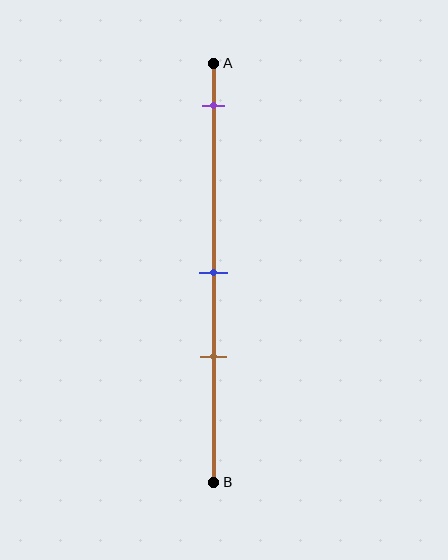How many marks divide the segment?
There are 3 marks dividing the segment.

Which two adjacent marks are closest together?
The blue and brown marks are the closest adjacent pair.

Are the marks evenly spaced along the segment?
No, the marks are not evenly spaced.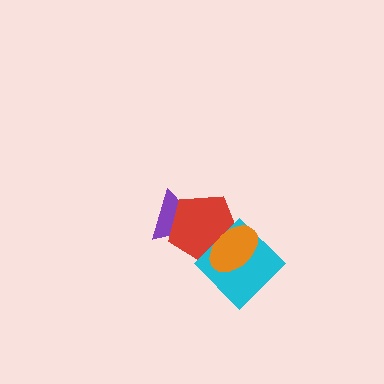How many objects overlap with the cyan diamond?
2 objects overlap with the cyan diamond.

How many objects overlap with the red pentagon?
3 objects overlap with the red pentagon.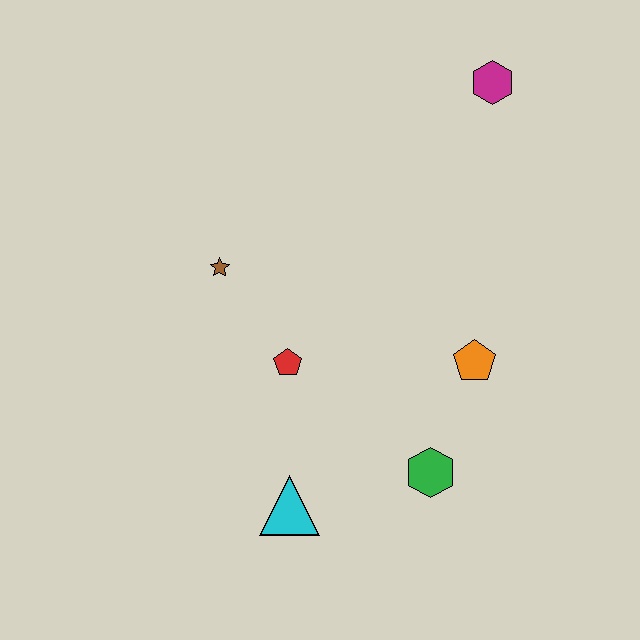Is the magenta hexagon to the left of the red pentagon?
No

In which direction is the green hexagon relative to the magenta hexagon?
The green hexagon is below the magenta hexagon.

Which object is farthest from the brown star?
The magenta hexagon is farthest from the brown star.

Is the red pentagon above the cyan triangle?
Yes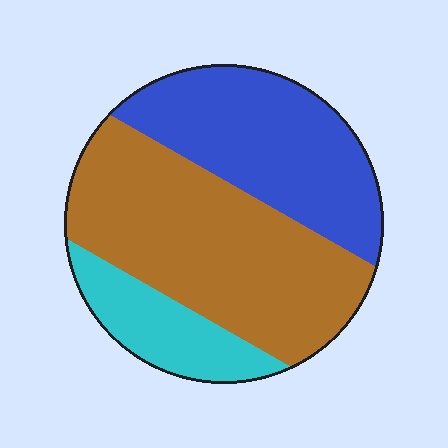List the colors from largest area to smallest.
From largest to smallest: brown, blue, cyan.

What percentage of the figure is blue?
Blue covers roughly 35% of the figure.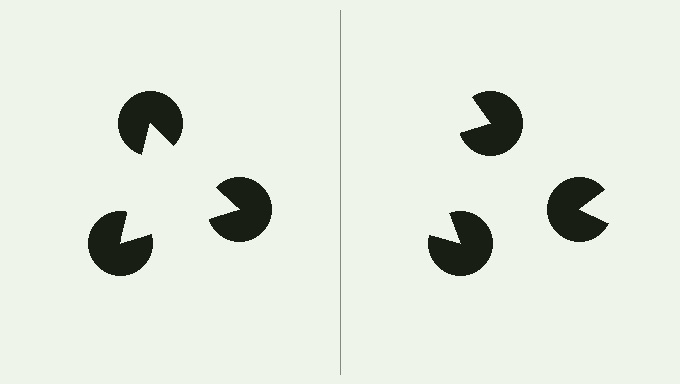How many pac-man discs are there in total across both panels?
6 — 3 on each side.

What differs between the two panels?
The pac-man discs are positioned identically on both sides; only the wedge orientations differ. On the left they align to a triangle; on the right they are misaligned.